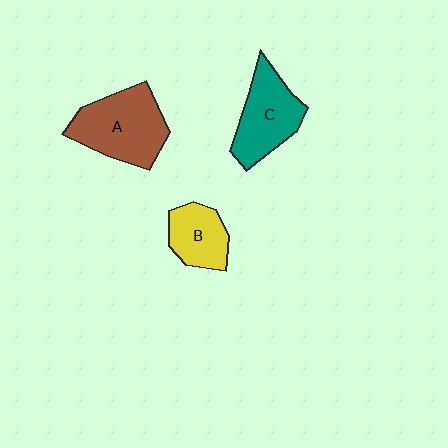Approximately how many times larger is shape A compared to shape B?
Approximately 1.7 times.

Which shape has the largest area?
Shape A (brown).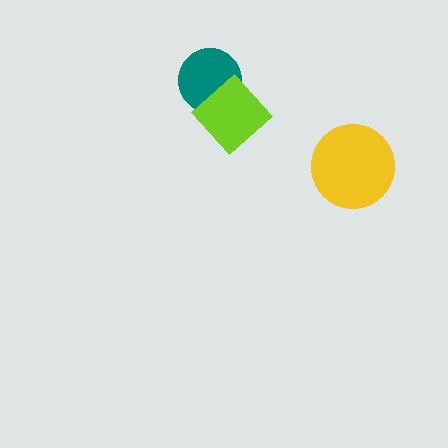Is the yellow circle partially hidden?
No, no other shape covers it.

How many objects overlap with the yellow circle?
0 objects overlap with the yellow circle.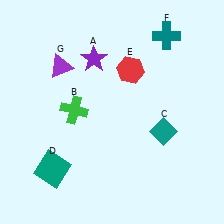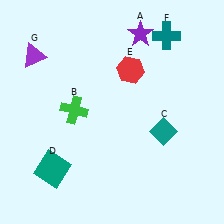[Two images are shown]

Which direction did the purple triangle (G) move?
The purple triangle (G) moved left.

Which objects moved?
The objects that moved are: the purple star (A), the purple triangle (G).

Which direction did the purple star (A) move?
The purple star (A) moved right.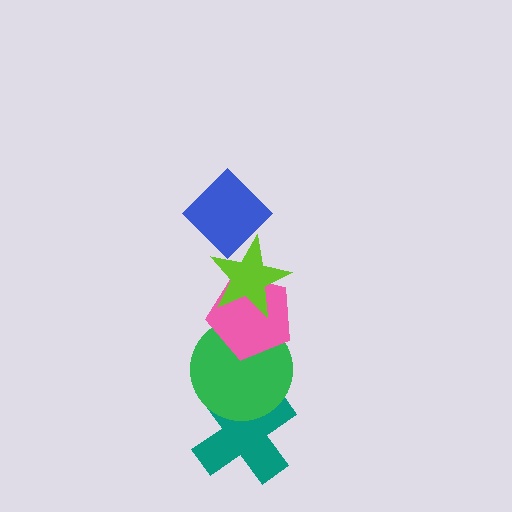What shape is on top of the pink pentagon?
The lime star is on top of the pink pentagon.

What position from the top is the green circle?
The green circle is 4th from the top.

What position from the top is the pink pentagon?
The pink pentagon is 3rd from the top.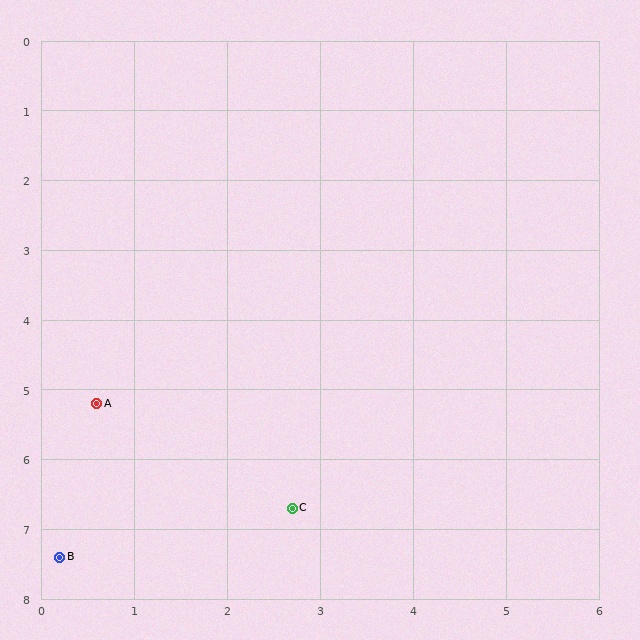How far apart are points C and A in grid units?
Points C and A are about 2.6 grid units apart.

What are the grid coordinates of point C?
Point C is at approximately (2.7, 6.7).